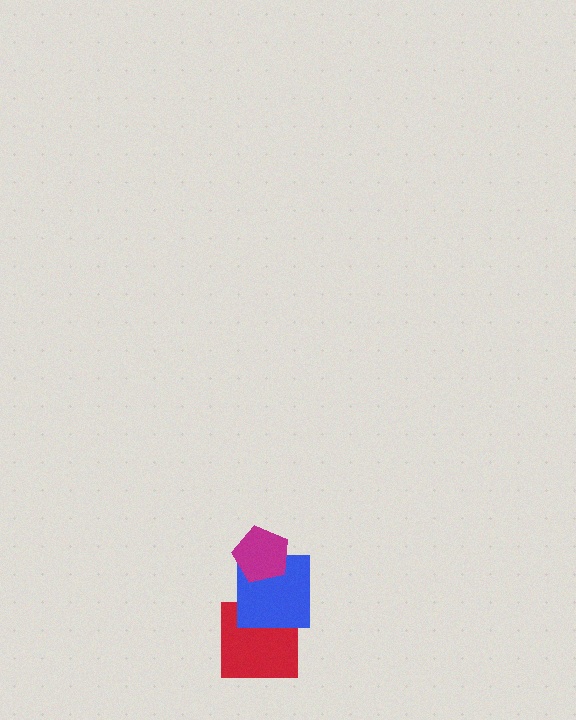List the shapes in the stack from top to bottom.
From top to bottom: the magenta pentagon, the blue square, the red square.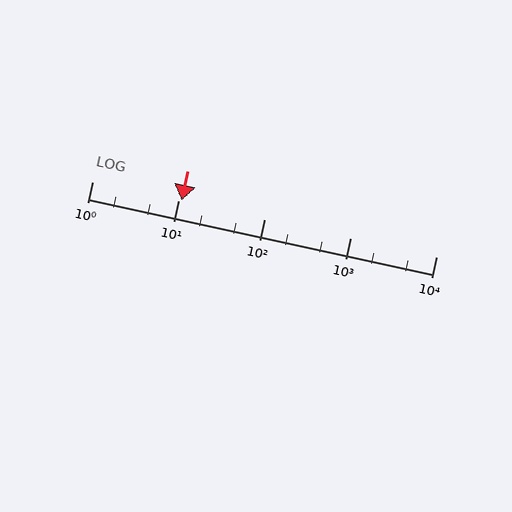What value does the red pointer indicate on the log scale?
The pointer indicates approximately 11.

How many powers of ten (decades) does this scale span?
The scale spans 4 decades, from 1 to 10000.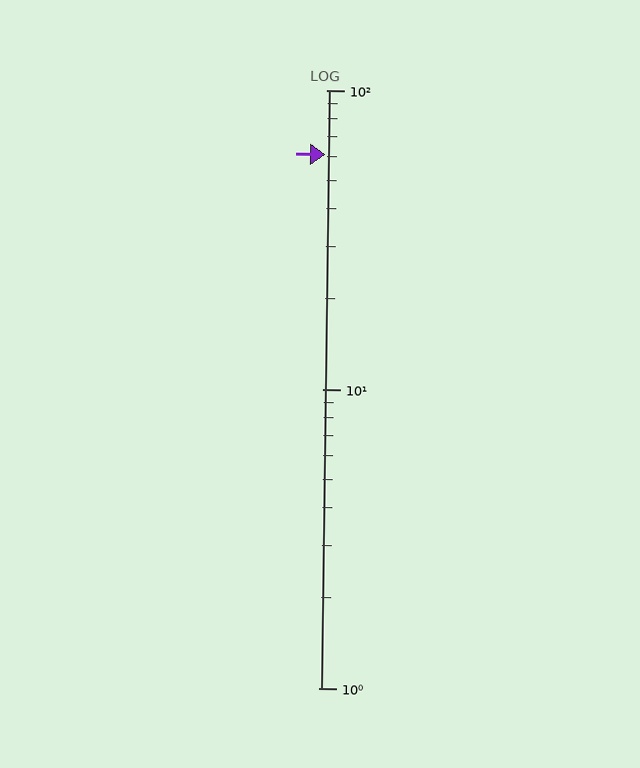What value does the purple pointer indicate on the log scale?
The pointer indicates approximately 61.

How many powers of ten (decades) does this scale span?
The scale spans 2 decades, from 1 to 100.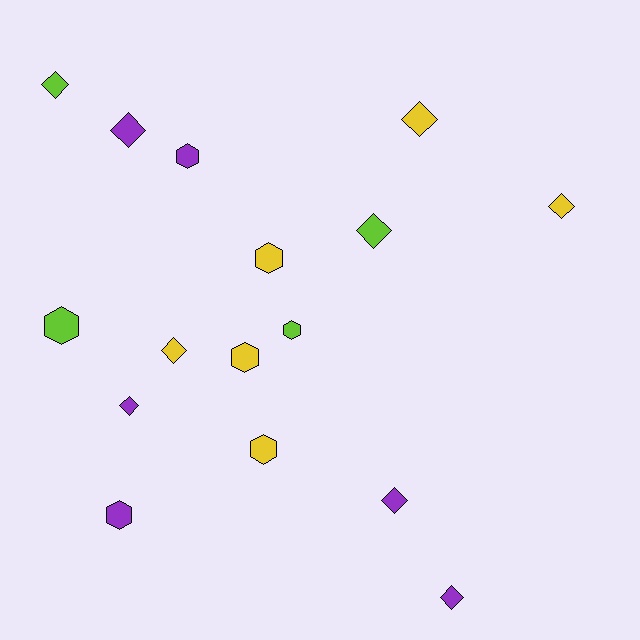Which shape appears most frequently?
Diamond, with 9 objects.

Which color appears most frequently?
Yellow, with 6 objects.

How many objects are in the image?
There are 16 objects.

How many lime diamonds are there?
There are 2 lime diamonds.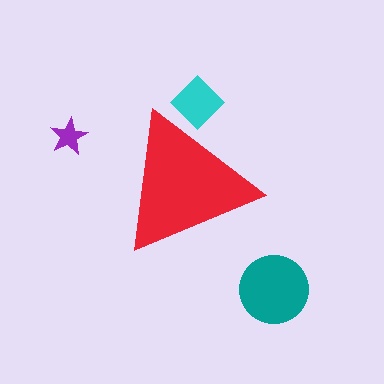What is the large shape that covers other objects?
A red triangle.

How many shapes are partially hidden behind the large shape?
1 shape is partially hidden.